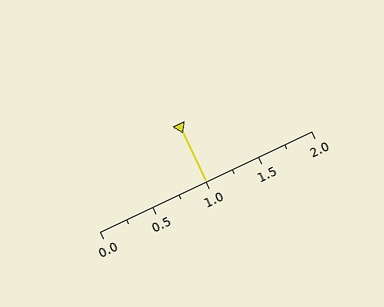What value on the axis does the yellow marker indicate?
The marker indicates approximately 1.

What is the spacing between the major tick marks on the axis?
The major ticks are spaced 0.5 apart.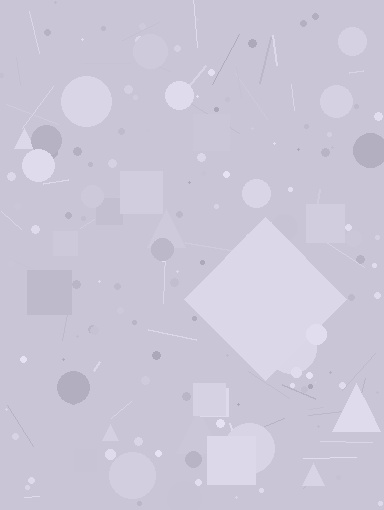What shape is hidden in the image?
A diamond is hidden in the image.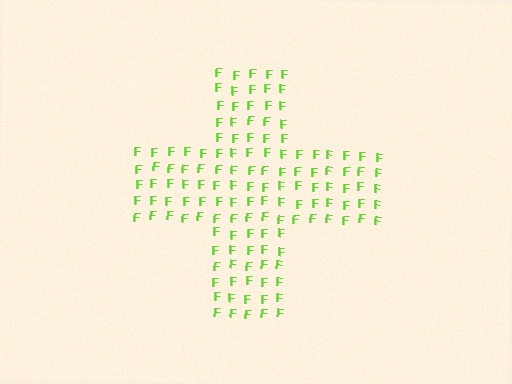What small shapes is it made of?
It is made of small letter F's.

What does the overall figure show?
The overall figure shows a cross.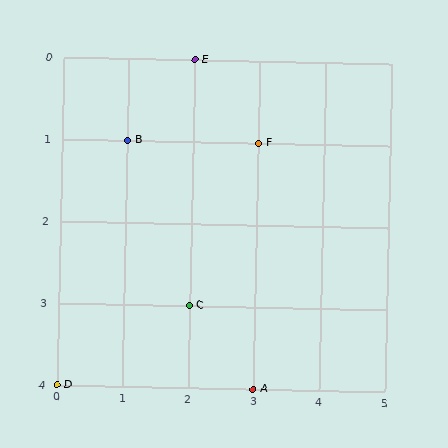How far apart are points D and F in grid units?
Points D and F are 3 columns and 3 rows apart (about 4.2 grid units diagonally).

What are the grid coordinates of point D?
Point D is at grid coordinates (0, 4).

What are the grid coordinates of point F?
Point F is at grid coordinates (3, 1).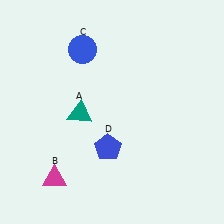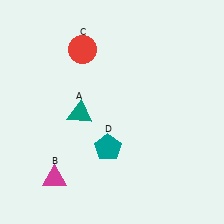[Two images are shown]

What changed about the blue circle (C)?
In Image 1, C is blue. In Image 2, it changed to red.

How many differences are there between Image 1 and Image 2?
There are 2 differences between the two images.